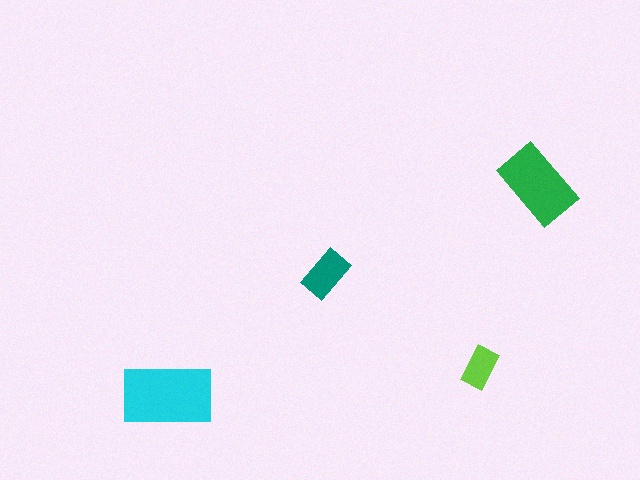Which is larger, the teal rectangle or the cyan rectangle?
The cyan one.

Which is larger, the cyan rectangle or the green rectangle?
The cyan one.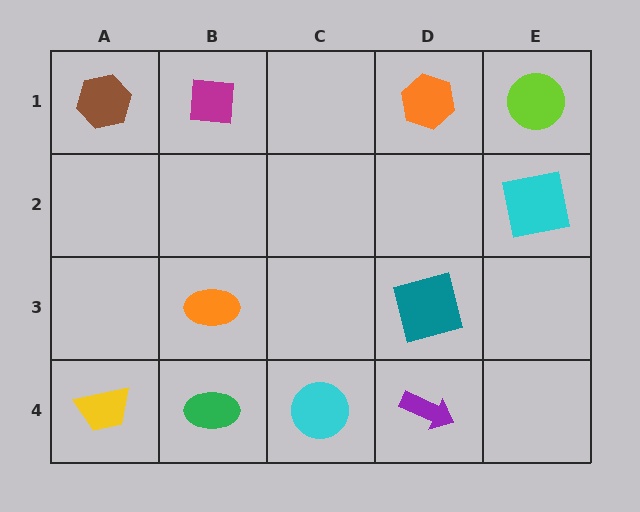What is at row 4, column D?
A purple arrow.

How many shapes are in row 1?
4 shapes.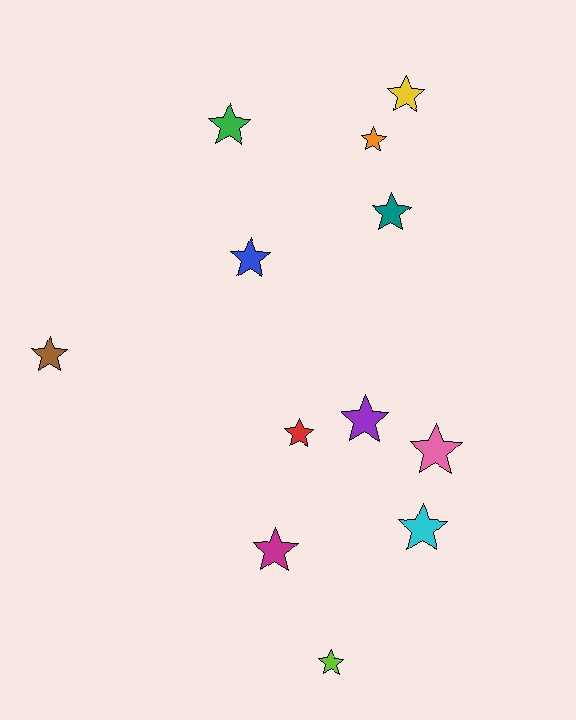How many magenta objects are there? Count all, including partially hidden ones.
There is 1 magenta object.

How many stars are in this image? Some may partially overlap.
There are 12 stars.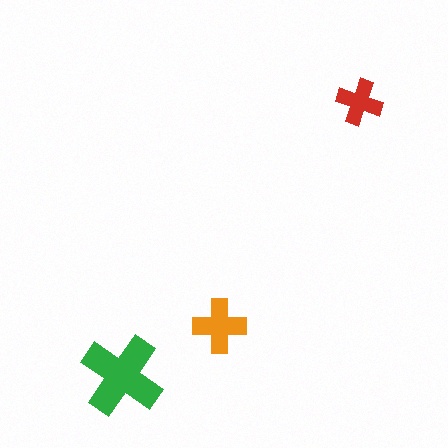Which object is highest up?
The red cross is topmost.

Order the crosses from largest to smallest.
the green one, the orange one, the red one.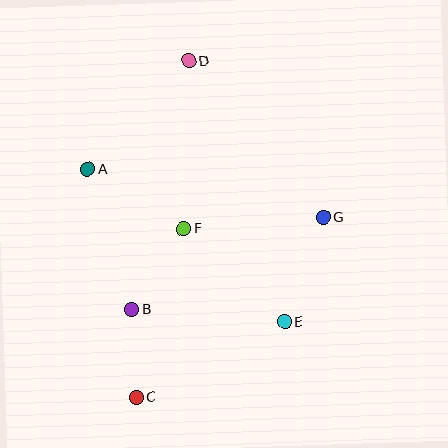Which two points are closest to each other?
Points B and C are closest to each other.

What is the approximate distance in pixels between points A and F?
The distance between A and F is approximately 113 pixels.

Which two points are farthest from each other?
Points C and D are farthest from each other.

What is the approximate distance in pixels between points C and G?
The distance between C and G is approximately 259 pixels.